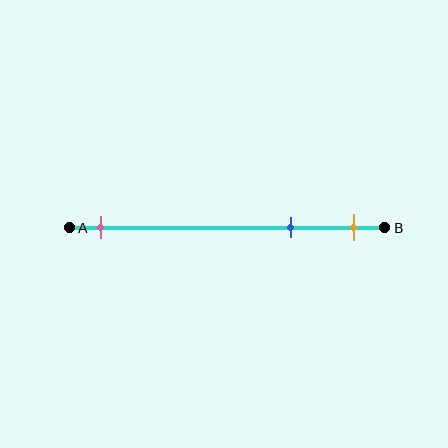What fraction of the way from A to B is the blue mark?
The blue mark is approximately 70% (0.7) of the way from A to B.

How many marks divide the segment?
There are 3 marks dividing the segment.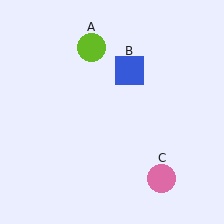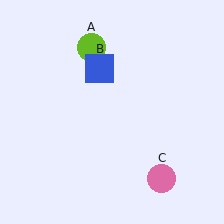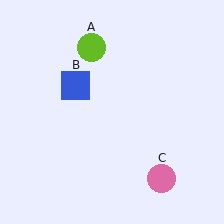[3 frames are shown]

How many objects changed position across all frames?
1 object changed position: blue square (object B).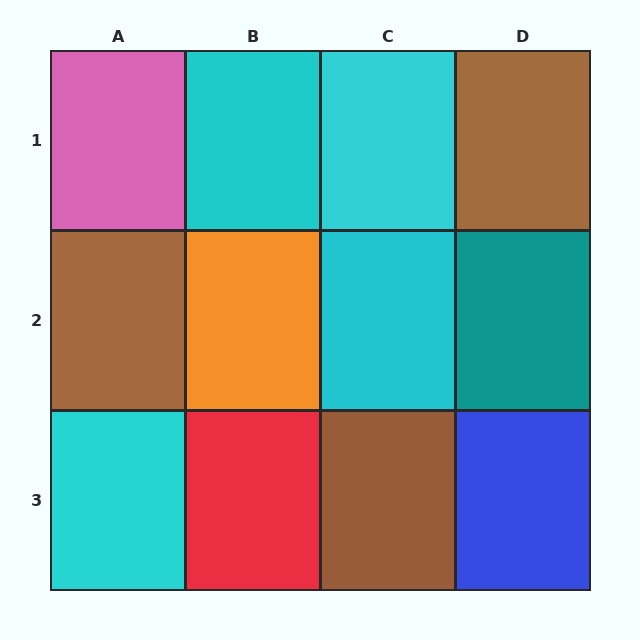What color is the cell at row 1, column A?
Pink.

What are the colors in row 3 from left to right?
Cyan, red, brown, blue.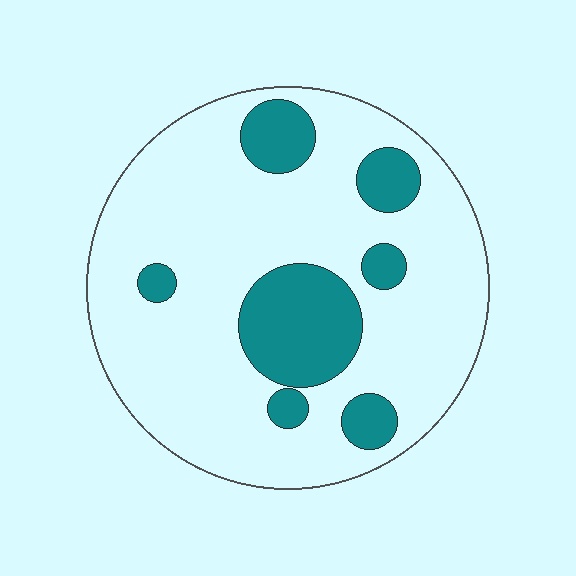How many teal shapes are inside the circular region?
7.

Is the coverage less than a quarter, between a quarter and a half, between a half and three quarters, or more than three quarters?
Less than a quarter.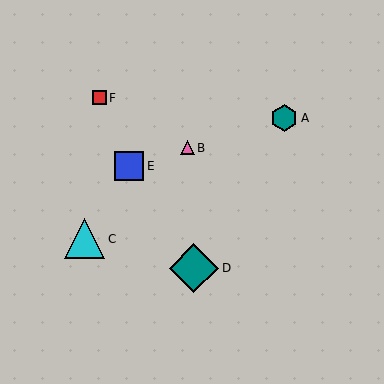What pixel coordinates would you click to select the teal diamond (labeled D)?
Click at (194, 268) to select the teal diamond D.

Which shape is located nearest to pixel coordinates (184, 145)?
The pink triangle (labeled B) at (187, 148) is nearest to that location.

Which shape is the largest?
The teal diamond (labeled D) is the largest.